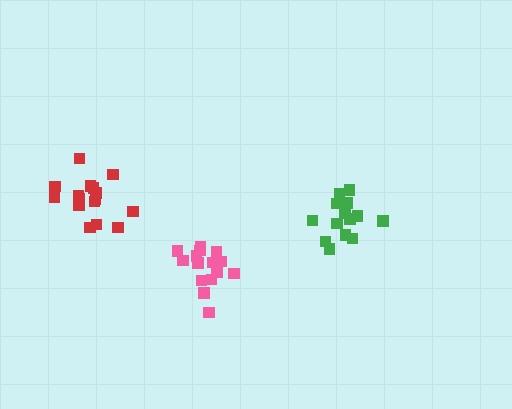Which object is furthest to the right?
The green cluster is rightmost.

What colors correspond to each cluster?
The clusters are colored: green, red, pink.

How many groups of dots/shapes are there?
There are 3 groups.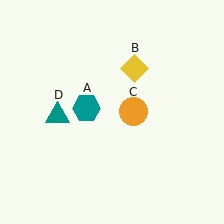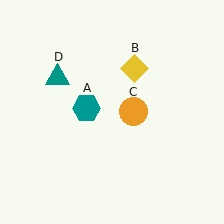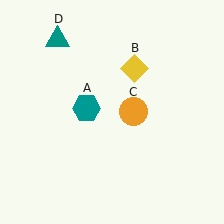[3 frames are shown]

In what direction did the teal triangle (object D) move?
The teal triangle (object D) moved up.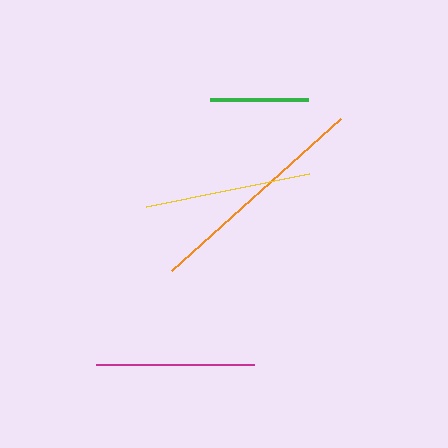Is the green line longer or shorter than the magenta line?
The magenta line is longer than the green line.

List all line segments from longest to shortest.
From longest to shortest: orange, yellow, magenta, green.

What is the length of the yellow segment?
The yellow segment is approximately 167 pixels long.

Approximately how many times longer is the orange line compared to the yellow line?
The orange line is approximately 1.4 times the length of the yellow line.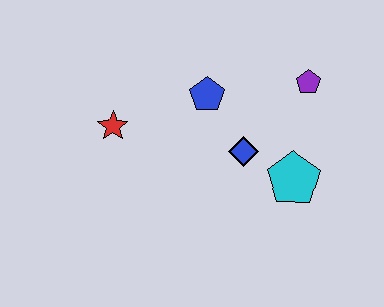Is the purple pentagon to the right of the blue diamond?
Yes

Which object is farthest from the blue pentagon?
The cyan pentagon is farthest from the blue pentagon.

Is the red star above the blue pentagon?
No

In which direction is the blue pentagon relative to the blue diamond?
The blue pentagon is above the blue diamond.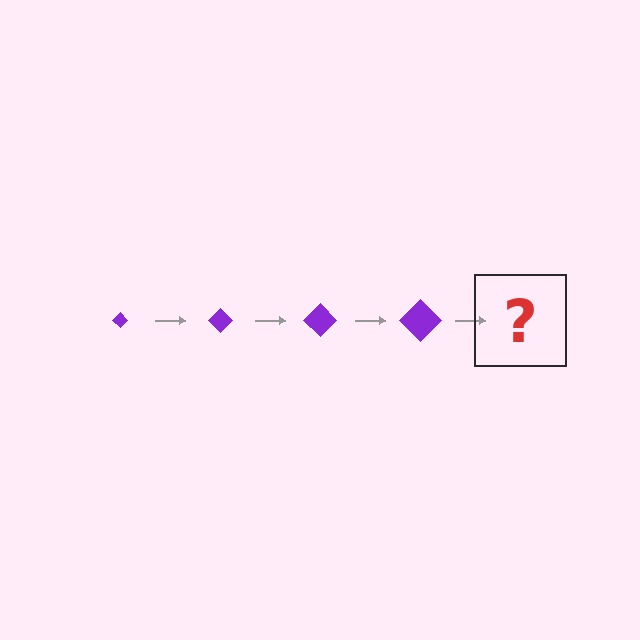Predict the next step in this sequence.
The next step is a purple diamond, larger than the previous one.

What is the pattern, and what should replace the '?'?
The pattern is that the diamond gets progressively larger each step. The '?' should be a purple diamond, larger than the previous one.